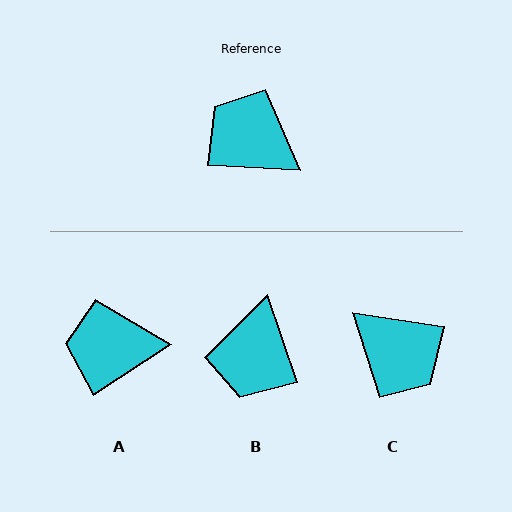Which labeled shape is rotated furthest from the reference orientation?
C, about 174 degrees away.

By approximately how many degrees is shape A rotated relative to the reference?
Approximately 36 degrees counter-clockwise.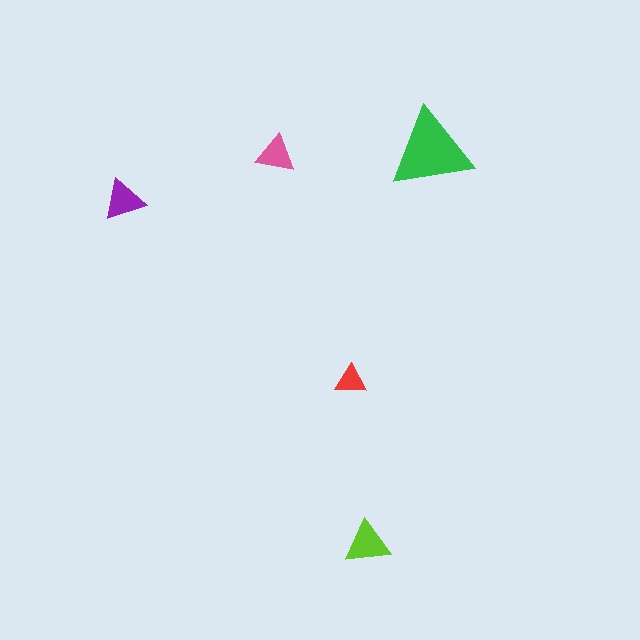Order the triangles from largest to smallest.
the green one, the lime one, the purple one, the pink one, the red one.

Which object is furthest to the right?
The green triangle is rightmost.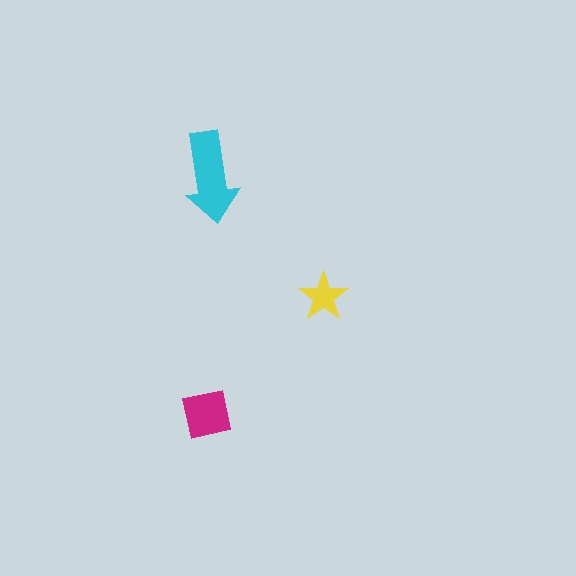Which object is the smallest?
The yellow star.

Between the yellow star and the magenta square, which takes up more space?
The magenta square.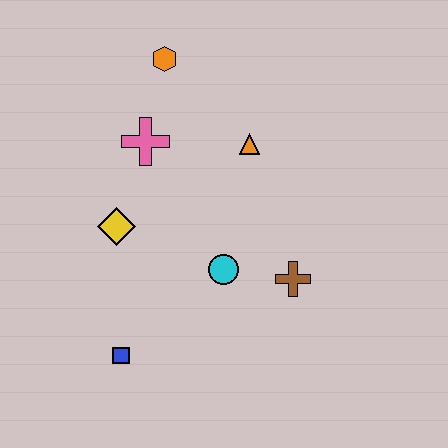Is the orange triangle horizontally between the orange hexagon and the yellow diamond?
No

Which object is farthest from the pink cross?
The blue square is farthest from the pink cross.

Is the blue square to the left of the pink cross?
Yes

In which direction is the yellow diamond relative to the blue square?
The yellow diamond is above the blue square.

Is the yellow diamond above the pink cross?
No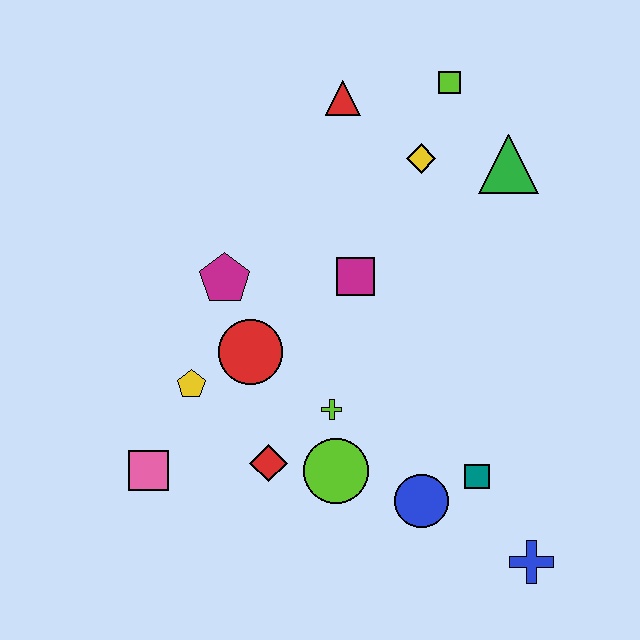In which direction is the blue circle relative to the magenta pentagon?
The blue circle is below the magenta pentagon.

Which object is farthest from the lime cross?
The lime square is farthest from the lime cross.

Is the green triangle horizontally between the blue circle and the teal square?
No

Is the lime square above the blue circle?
Yes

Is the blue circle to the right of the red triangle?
Yes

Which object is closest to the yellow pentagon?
The red circle is closest to the yellow pentagon.